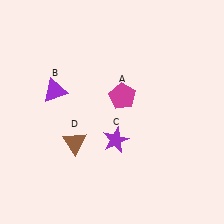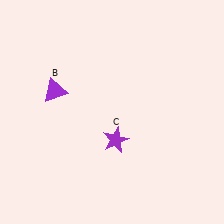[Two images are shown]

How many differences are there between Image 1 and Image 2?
There are 2 differences between the two images.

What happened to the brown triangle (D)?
The brown triangle (D) was removed in Image 2. It was in the bottom-left area of Image 1.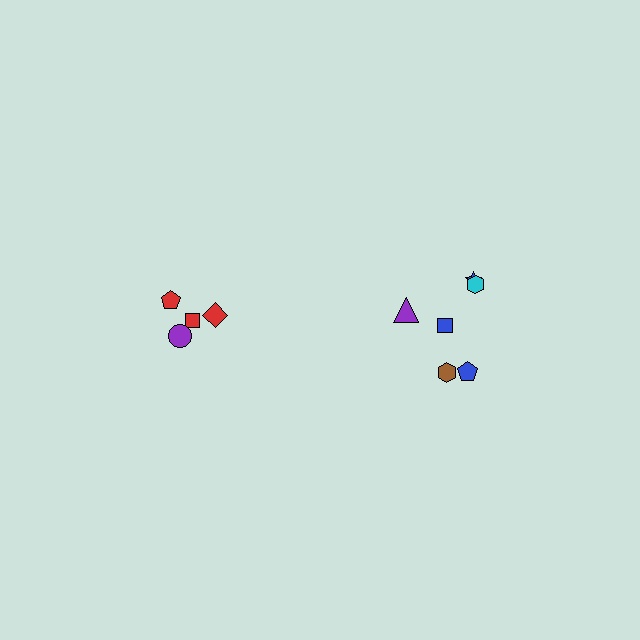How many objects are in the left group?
There are 4 objects.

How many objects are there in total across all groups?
There are 10 objects.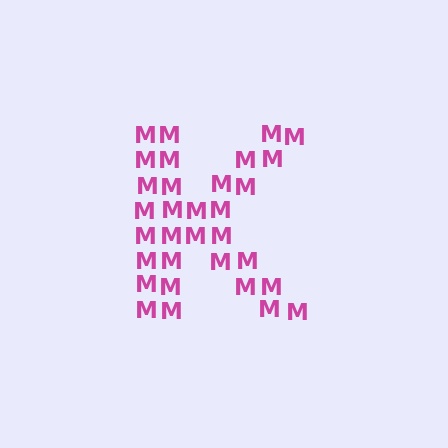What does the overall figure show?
The overall figure shows the letter K.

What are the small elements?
The small elements are letter M's.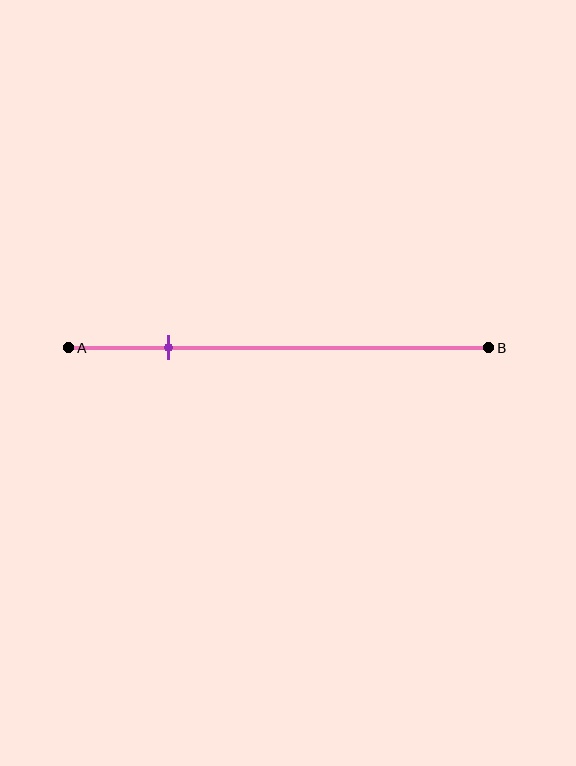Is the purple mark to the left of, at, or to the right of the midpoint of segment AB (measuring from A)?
The purple mark is to the left of the midpoint of segment AB.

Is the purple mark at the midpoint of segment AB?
No, the mark is at about 25% from A, not at the 50% midpoint.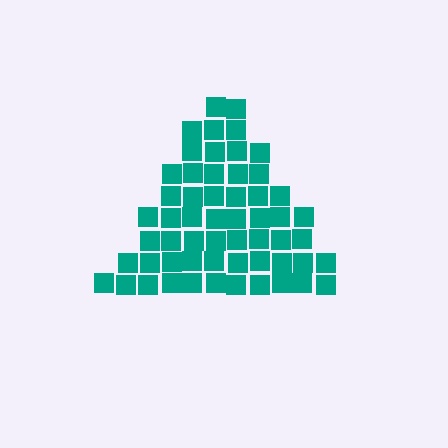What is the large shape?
The large shape is a triangle.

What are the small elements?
The small elements are squares.